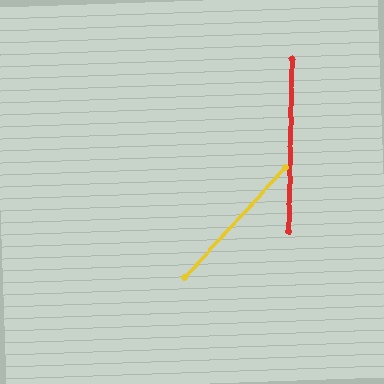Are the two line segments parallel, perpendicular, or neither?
Neither parallel nor perpendicular — they differ by about 41°.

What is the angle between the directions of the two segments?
Approximately 41 degrees.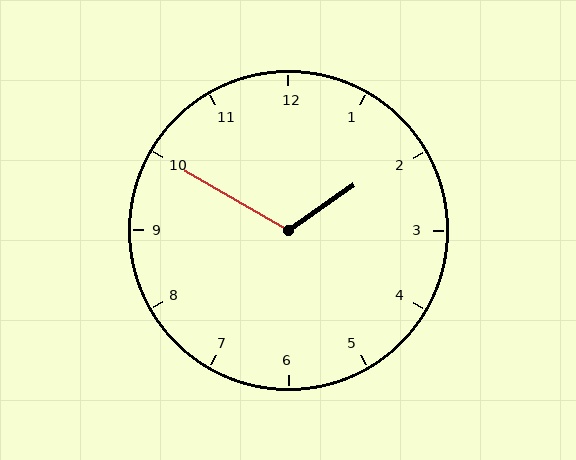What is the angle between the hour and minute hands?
Approximately 115 degrees.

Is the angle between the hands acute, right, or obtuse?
It is obtuse.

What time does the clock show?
1:50.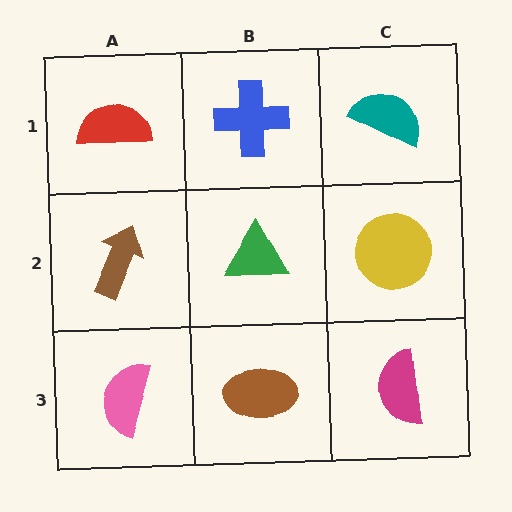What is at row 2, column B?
A green triangle.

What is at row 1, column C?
A teal semicircle.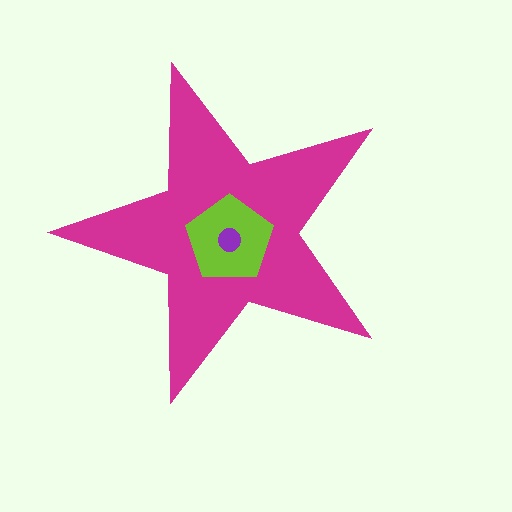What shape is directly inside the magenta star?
The lime pentagon.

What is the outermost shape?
The magenta star.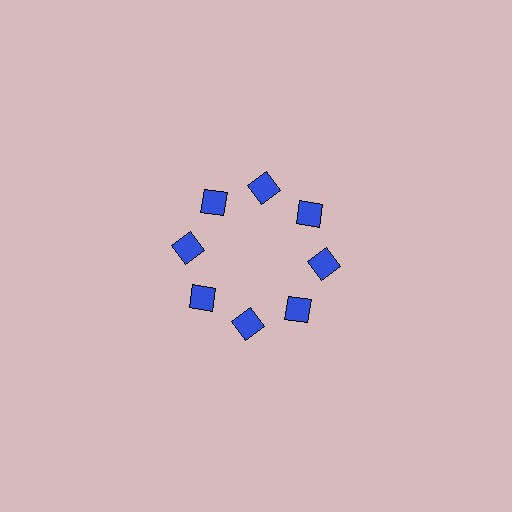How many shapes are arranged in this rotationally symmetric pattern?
There are 8 shapes, arranged in 8 groups of 1.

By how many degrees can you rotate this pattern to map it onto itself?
The pattern maps onto itself every 45 degrees of rotation.